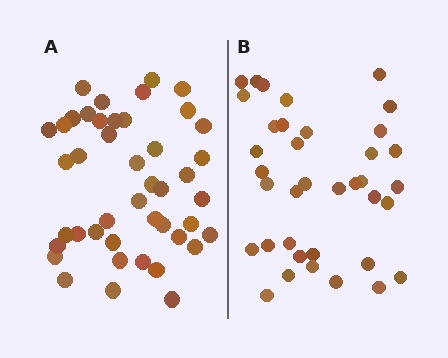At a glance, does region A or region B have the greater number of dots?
Region A (the left region) has more dots.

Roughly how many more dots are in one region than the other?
Region A has roughly 8 or so more dots than region B.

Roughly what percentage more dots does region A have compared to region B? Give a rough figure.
About 20% more.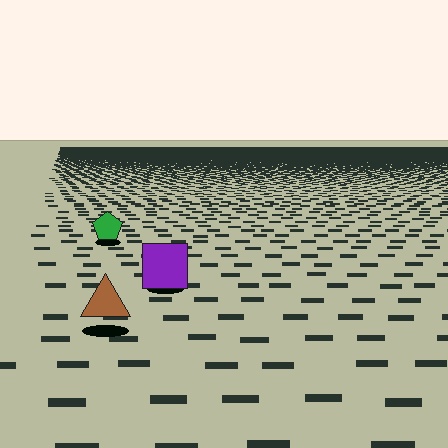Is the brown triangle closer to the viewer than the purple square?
Yes. The brown triangle is closer — you can tell from the texture gradient: the ground texture is coarser near it.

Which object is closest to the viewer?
The brown triangle is closest. The texture marks near it are larger and more spread out.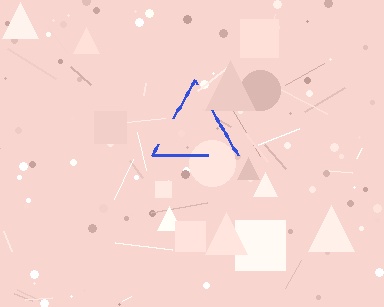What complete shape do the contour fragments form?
The contour fragments form a triangle.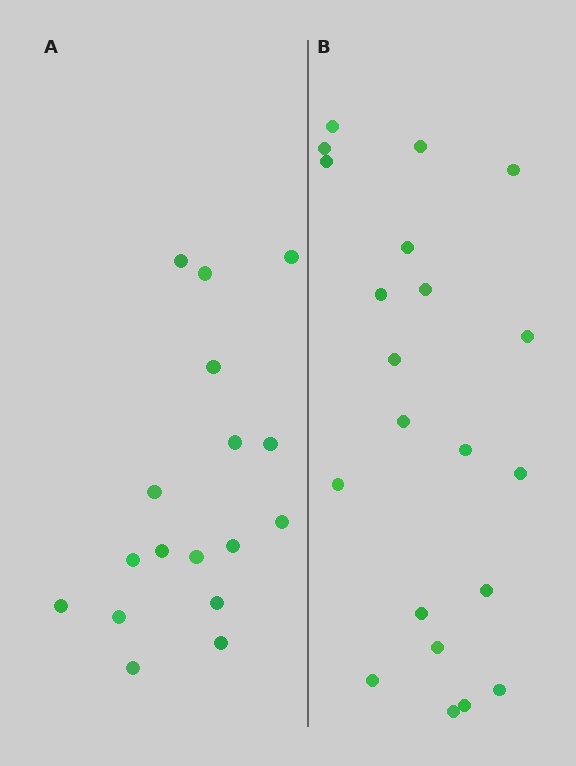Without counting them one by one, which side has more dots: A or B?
Region B (the right region) has more dots.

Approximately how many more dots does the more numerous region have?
Region B has about 4 more dots than region A.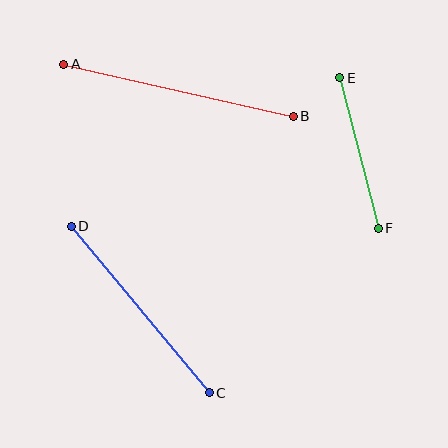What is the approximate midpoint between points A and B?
The midpoint is at approximately (178, 90) pixels.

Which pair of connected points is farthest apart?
Points A and B are farthest apart.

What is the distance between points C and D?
The distance is approximately 216 pixels.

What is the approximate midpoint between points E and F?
The midpoint is at approximately (359, 153) pixels.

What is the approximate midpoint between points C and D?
The midpoint is at approximately (140, 309) pixels.